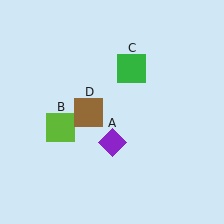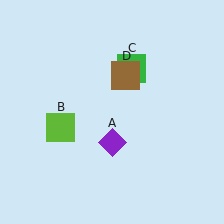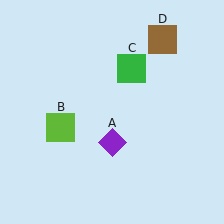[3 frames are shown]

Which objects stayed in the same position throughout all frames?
Purple diamond (object A) and lime square (object B) and green square (object C) remained stationary.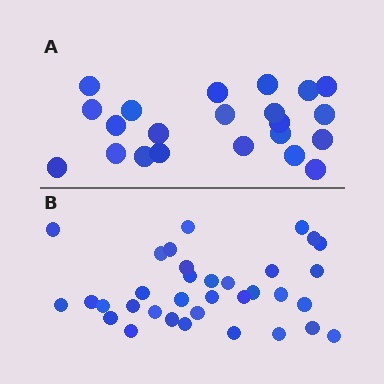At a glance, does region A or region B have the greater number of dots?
Region B (the bottom region) has more dots.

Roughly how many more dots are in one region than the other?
Region B has roughly 12 or so more dots than region A.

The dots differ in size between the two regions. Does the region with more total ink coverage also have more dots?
No. Region A has more total ink coverage because its dots are larger, but region B actually contains more individual dots. Total area can be misleading — the number of items is what matters here.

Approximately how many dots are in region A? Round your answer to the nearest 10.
About 20 dots. (The exact count is 22, which rounds to 20.)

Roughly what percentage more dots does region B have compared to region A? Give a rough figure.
About 55% more.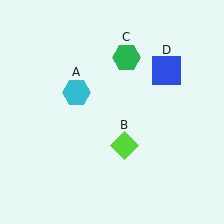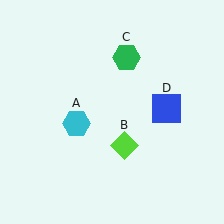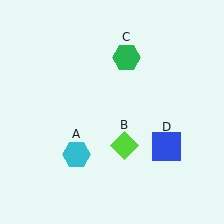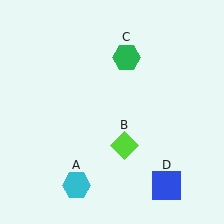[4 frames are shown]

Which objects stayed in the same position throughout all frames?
Lime diamond (object B) and green hexagon (object C) remained stationary.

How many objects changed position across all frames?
2 objects changed position: cyan hexagon (object A), blue square (object D).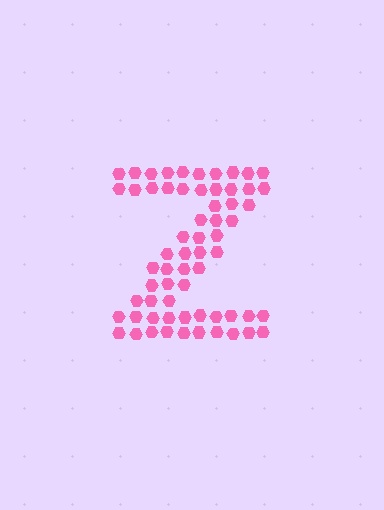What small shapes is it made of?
It is made of small hexagons.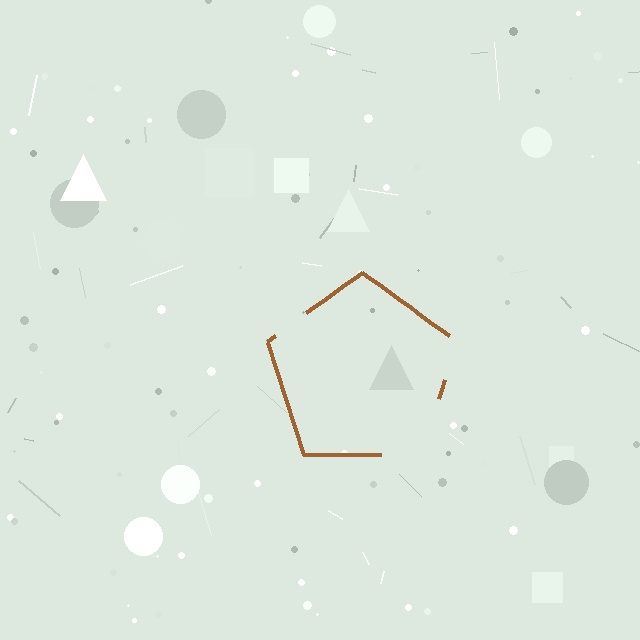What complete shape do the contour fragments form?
The contour fragments form a pentagon.